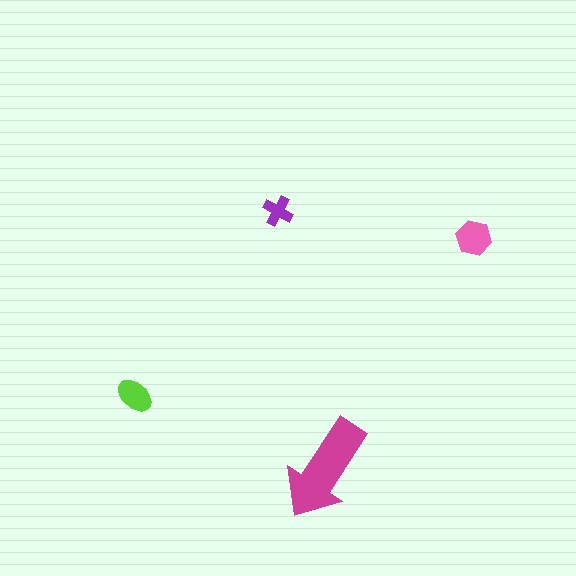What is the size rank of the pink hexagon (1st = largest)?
2nd.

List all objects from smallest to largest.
The purple cross, the lime ellipse, the pink hexagon, the magenta arrow.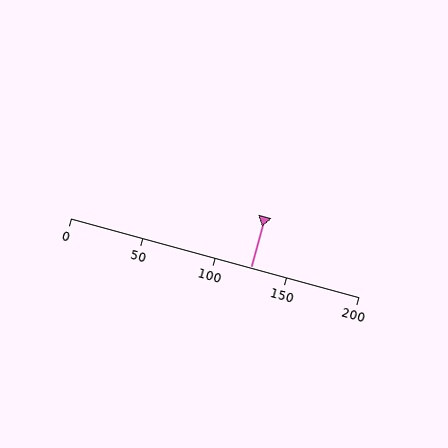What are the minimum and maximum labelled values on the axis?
The axis runs from 0 to 200.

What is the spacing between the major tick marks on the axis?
The major ticks are spaced 50 apart.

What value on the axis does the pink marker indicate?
The marker indicates approximately 125.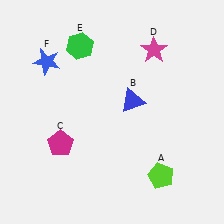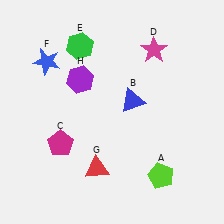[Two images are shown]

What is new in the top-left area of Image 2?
A purple hexagon (H) was added in the top-left area of Image 2.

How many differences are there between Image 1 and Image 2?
There are 2 differences between the two images.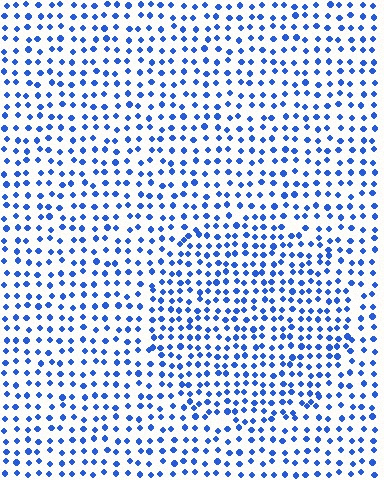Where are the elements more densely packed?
The elements are more densely packed inside the circle boundary.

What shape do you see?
I see a circle.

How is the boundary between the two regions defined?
The boundary is defined by a change in element density (approximately 1.5x ratio). All elements are the same color, size, and shape.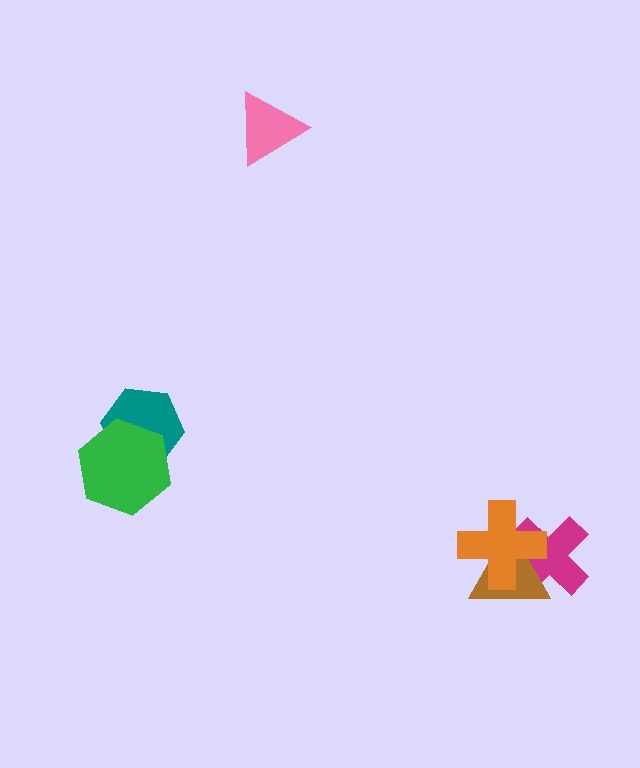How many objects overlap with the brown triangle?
2 objects overlap with the brown triangle.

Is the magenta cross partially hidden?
Yes, it is partially covered by another shape.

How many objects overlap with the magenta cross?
2 objects overlap with the magenta cross.